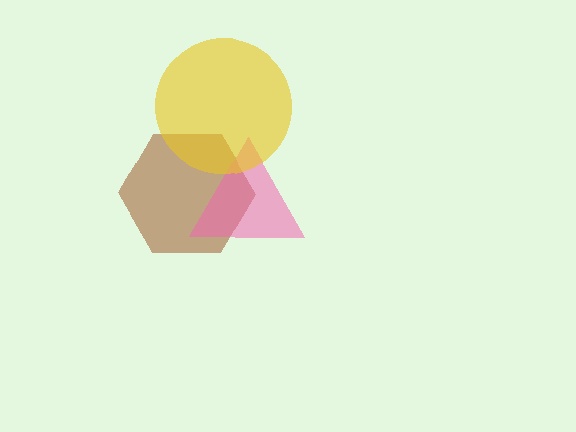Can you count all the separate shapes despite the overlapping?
Yes, there are 3 separate shapes.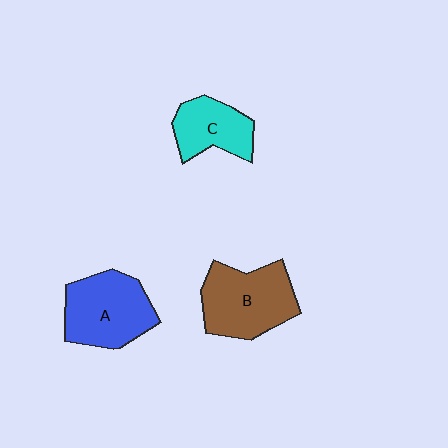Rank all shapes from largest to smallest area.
From largest to smallest: B (brown), A (blue), C (cyan).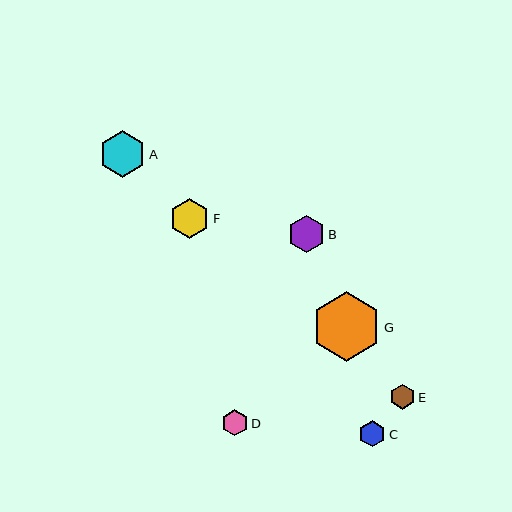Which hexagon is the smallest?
Hexagon E is the smallest with a size of approximately 25 pixels.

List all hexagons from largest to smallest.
From largest to smallest: G, A, F, B, D, C, E.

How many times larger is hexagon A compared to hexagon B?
Hexagon A is approximately 1.3 times the size of hexagon B.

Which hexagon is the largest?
Hexagon G is the largest with a size of approximately 69 pixels.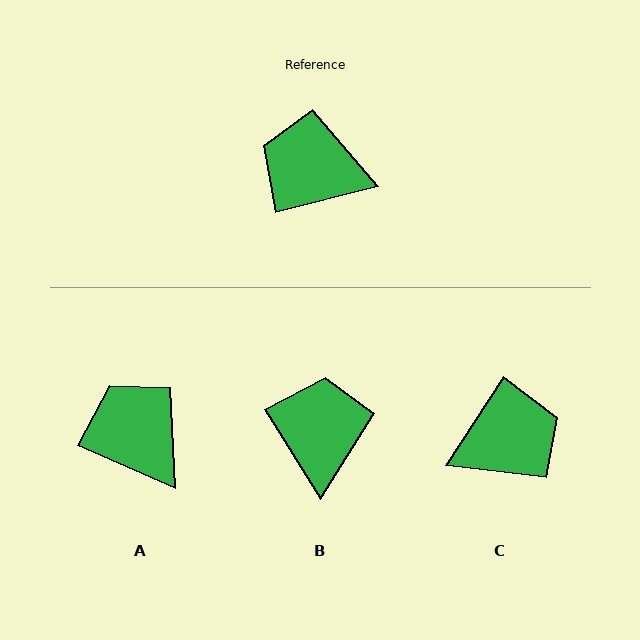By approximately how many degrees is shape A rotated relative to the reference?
Approximately 38 degrees clockwise.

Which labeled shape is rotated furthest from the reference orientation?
C, about 137 degrees away.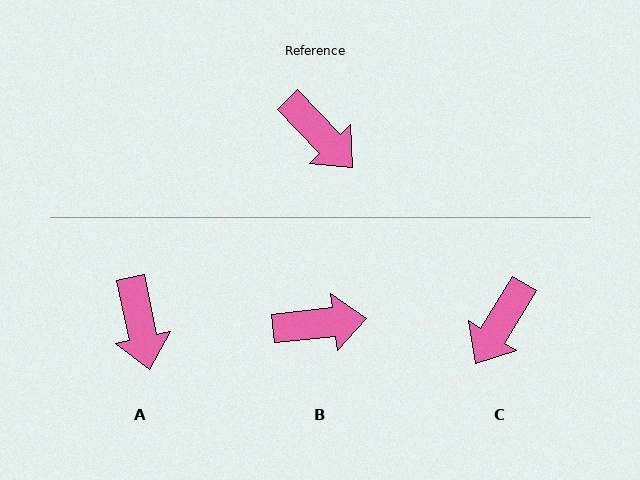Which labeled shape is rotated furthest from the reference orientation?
C, about 75 degrees away.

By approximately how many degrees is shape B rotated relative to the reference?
Approximately 53 degrees counter-clockwise.